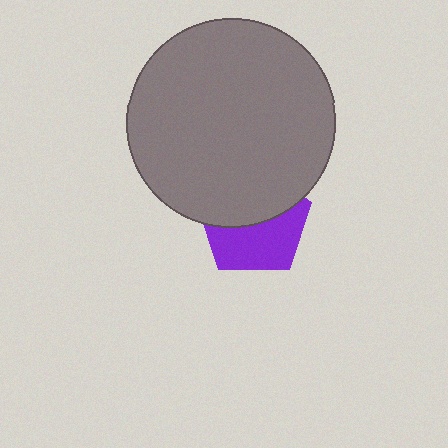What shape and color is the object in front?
The object in front is a gray circle.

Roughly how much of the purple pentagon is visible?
About half of it is visible (roughly 50%).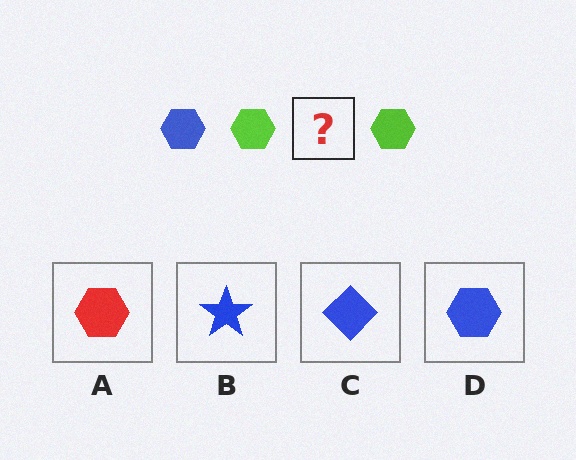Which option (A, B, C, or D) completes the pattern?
D.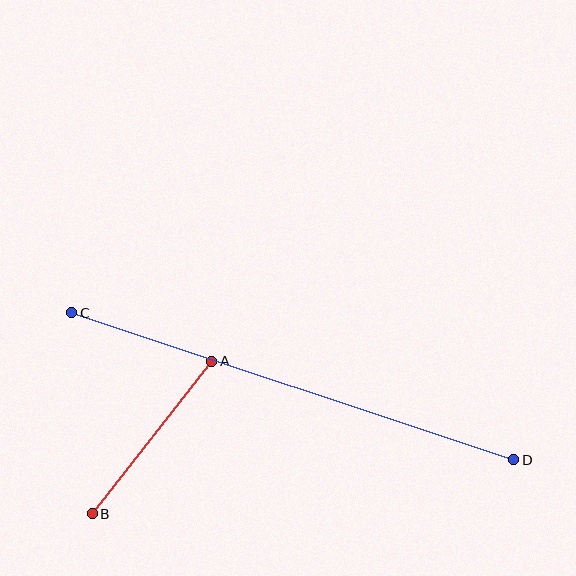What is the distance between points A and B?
The distance is approximately 194 pixels.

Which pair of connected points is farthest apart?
Points C and D are farthest apart.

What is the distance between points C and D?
The distance is approximately 466 pixels.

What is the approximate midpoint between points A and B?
The midpoint is at approximately (152, 437) pixels.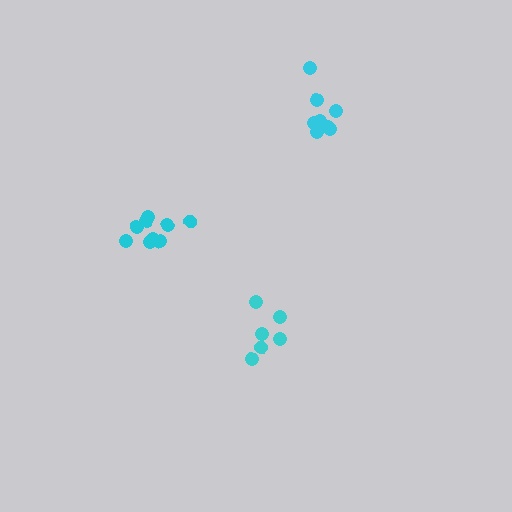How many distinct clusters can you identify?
There are 3 distinct clusters.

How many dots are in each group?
Group 1: 8 dots, Group 2: 6 dots, Group 3: 9 dots (23 total).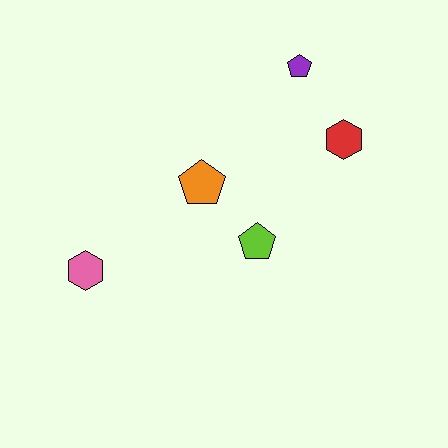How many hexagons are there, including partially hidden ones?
There are 2 hexagons.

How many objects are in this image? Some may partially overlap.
There are 5 objects.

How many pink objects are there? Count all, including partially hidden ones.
There is 1 pink object.